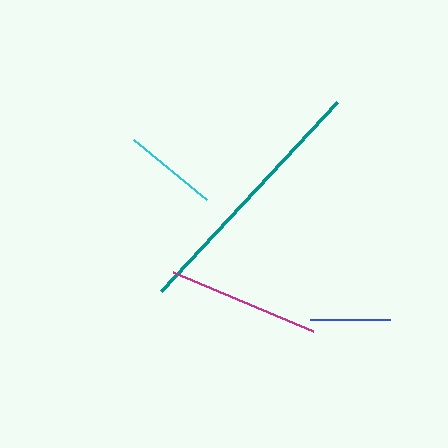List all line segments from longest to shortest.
From longest to shortest: teal, magenta, cyan, blue.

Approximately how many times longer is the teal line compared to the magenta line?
The teal line is approximately 1.7 times the length of the magenta line.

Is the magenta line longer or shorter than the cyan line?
The magenta line is longer than the cyan line.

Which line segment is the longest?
The teal line is the longest at approximately 258 pixels.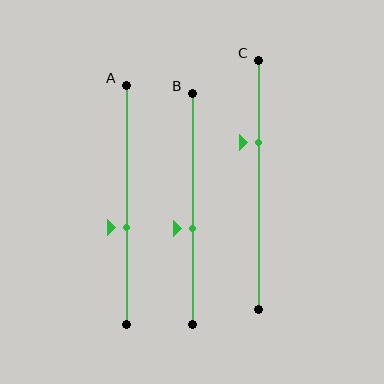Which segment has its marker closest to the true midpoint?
Segment B has its marker closest to the true midpoint.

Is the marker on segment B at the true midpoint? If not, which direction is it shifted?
No, the marker on segment B is shifted downward by about 9% of the segment length.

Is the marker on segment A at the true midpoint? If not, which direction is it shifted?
No, the marker on segment A is shifted downward by about 10% of the segment length.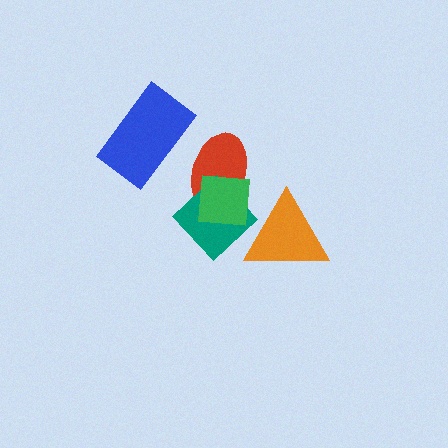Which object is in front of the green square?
The orange triangle is in front of the green square.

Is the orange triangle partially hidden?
No, no other shape covers it.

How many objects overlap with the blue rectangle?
0 objects overlap with the blue rectangle.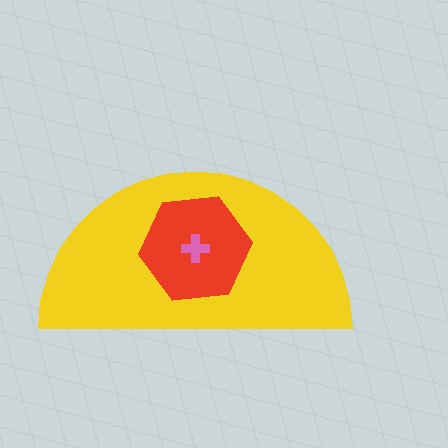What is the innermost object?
The pink cross.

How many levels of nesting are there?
3.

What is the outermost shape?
The yellow semicircle.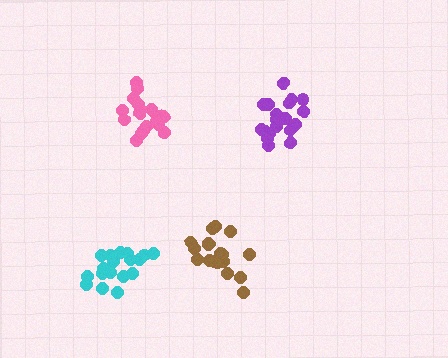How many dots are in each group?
Group 1: 18 dots, Group 2: 19 dots, Group 3: 18 dots, Group 4: 19 dots (74 total).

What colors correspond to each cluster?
The clusters are colored: cyan, pink, brown, purple.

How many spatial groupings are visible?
There are 4 spatial groupings.